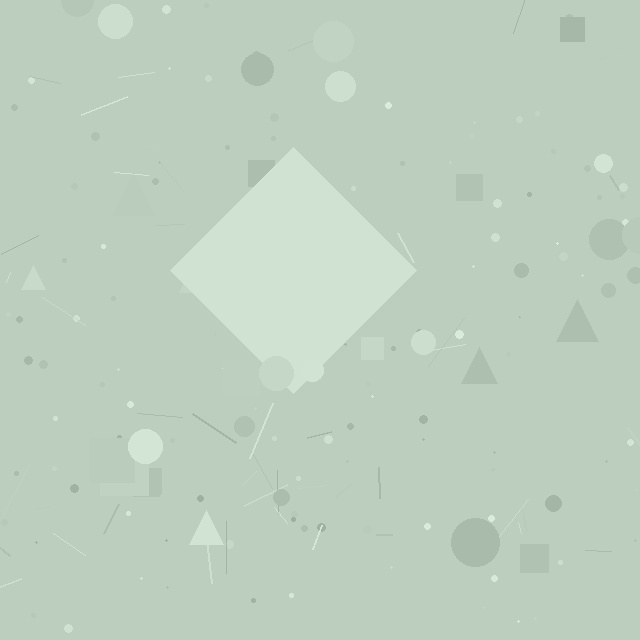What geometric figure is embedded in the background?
A diamond is embedded in the background.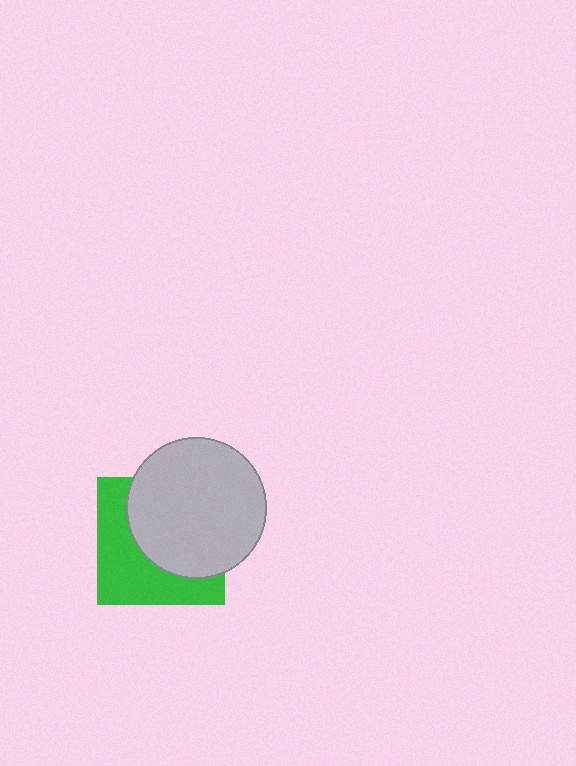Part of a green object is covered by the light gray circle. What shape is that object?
It is a square.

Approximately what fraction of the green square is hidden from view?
Roughly 54% of the green square is hidden behind the light gray circle.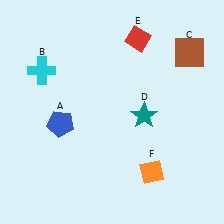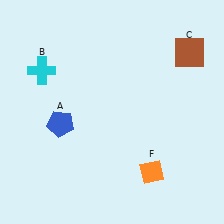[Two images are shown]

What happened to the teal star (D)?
The teal star (D) was removed in Image 2. It was in the bottom-right area of Image 1.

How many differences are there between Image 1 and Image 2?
There are 2 differences between the two images.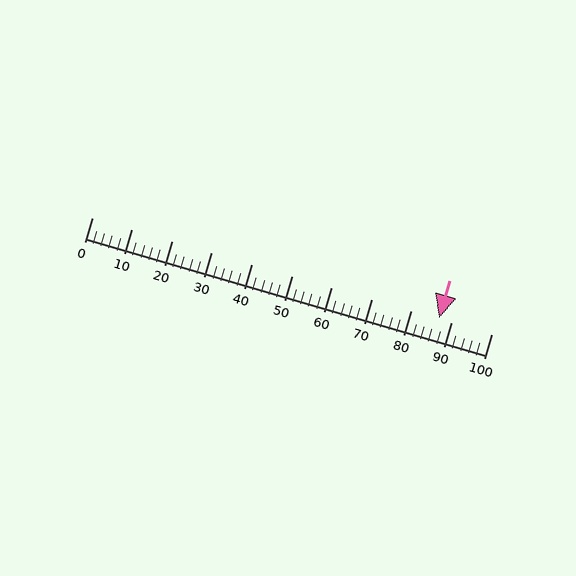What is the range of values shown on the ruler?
The ruler shows values from 0 to 100.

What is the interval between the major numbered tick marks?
The major tick marks are spaced 10 units apart.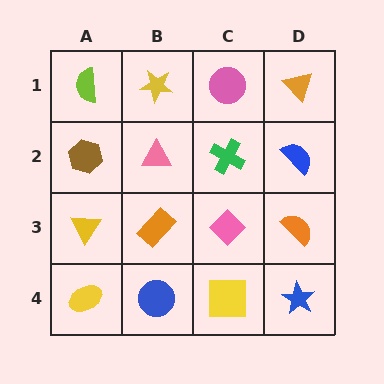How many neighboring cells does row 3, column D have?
3.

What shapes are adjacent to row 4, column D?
An orange semicircle (row 3, column D), a yellow square (row 4, column C).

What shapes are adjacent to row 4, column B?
An orange rectangle (row 3, column B), a yellow ellipse (row 4, column A), a yellow square (row 4, column C).